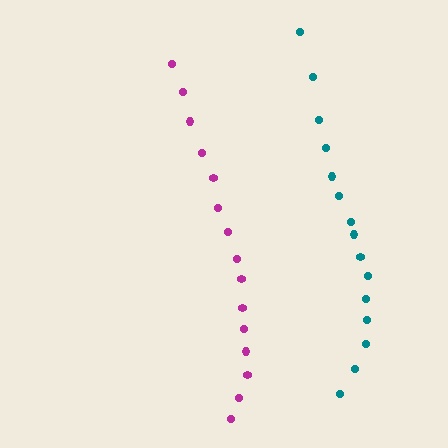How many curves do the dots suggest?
There are 2 distinct paths.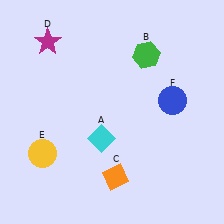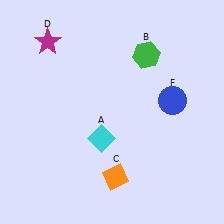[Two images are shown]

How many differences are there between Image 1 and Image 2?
There is 1 difference between the two images.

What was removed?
The yellow circle (E) was removed in Image 2.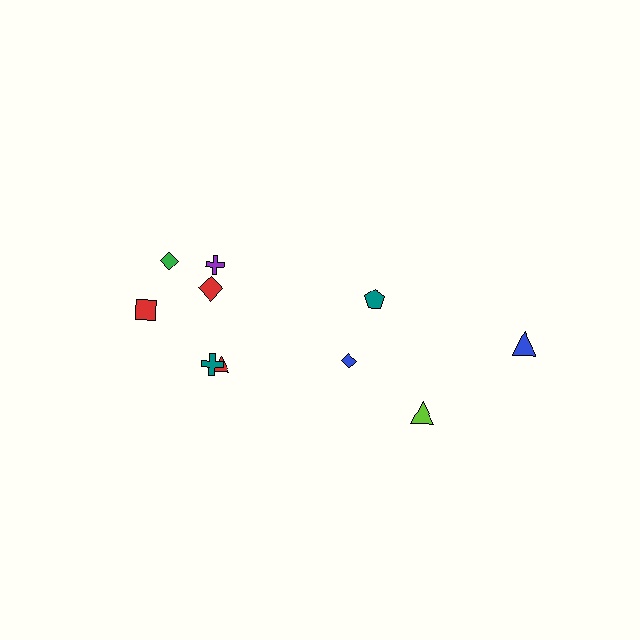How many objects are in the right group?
There are 4 objects.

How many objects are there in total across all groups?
There are 10 objects.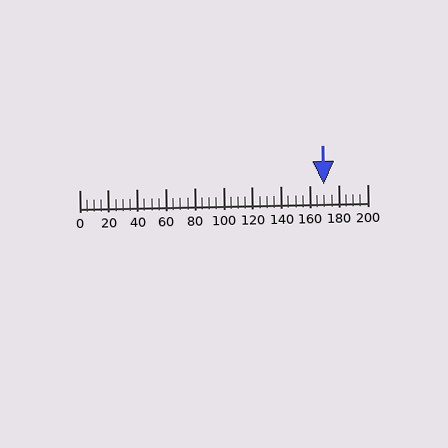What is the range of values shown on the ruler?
The ruler shows values from 0 to 200.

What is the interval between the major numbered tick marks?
The major tick marks are spaced 20 units apart.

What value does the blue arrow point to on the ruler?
The blue arrow points to approximately 170.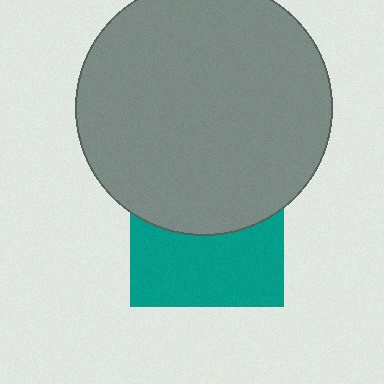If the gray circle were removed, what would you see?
You would see the complete teal square.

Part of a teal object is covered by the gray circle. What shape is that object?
It is a square.